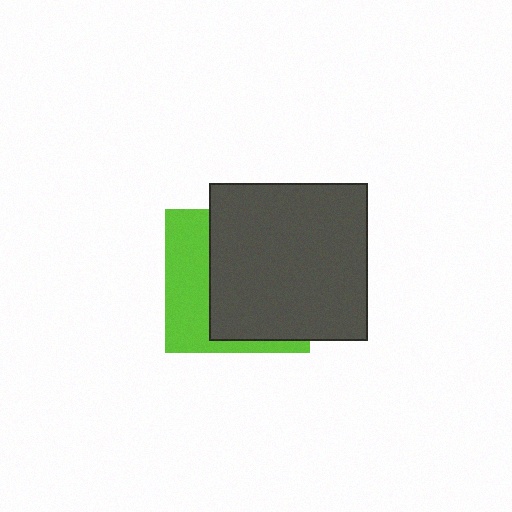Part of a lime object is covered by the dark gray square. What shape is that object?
It is a square.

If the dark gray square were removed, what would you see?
You would see the complete lime square.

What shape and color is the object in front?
The object in front is a dark gray square.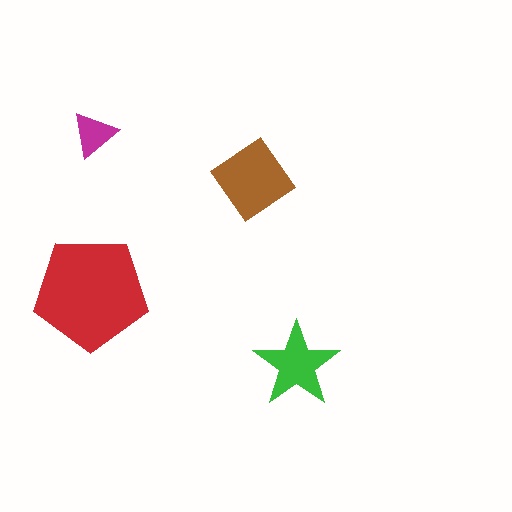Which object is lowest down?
The green star is bottommost.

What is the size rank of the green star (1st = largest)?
3rd.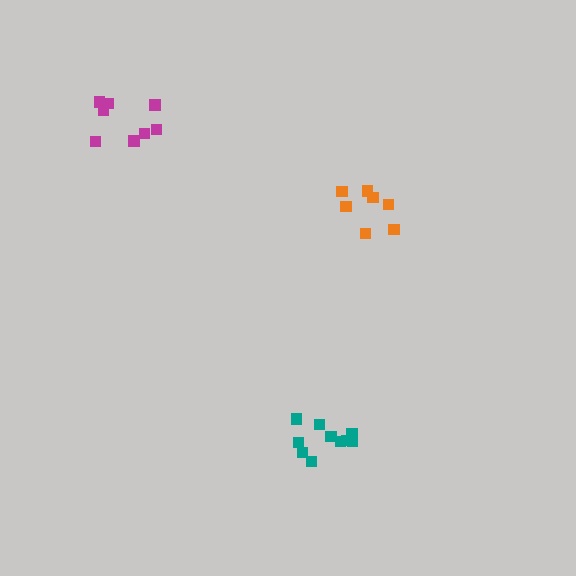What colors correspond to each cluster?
The clusters are colored: orange, magenta, teal.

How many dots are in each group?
Group 1: 7 dots, Group 2: 8 dots, Group 3: 10 dots (25 total).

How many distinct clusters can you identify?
There are 3 distinct clusters.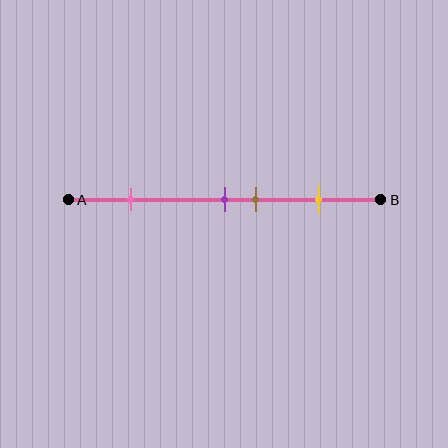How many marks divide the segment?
There are 4 marks dividing the segment.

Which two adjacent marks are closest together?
The purple and brown marks are the closest adjacent pair.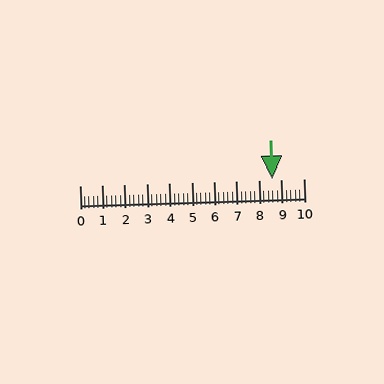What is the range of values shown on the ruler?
The ruler shows values from 0 to 10.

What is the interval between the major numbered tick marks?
The major tick marks are spaced 1 units apart.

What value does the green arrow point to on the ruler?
The green arrow points to approximately 8.6.